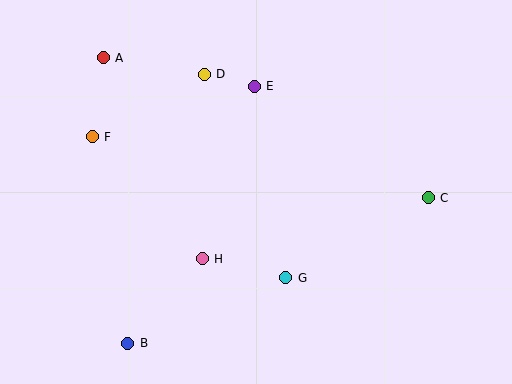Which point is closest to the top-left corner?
Point A is closest to the top-left corner.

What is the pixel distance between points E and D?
The distance between E and D is 51 pixels.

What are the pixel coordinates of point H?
Point H is at (202, 259).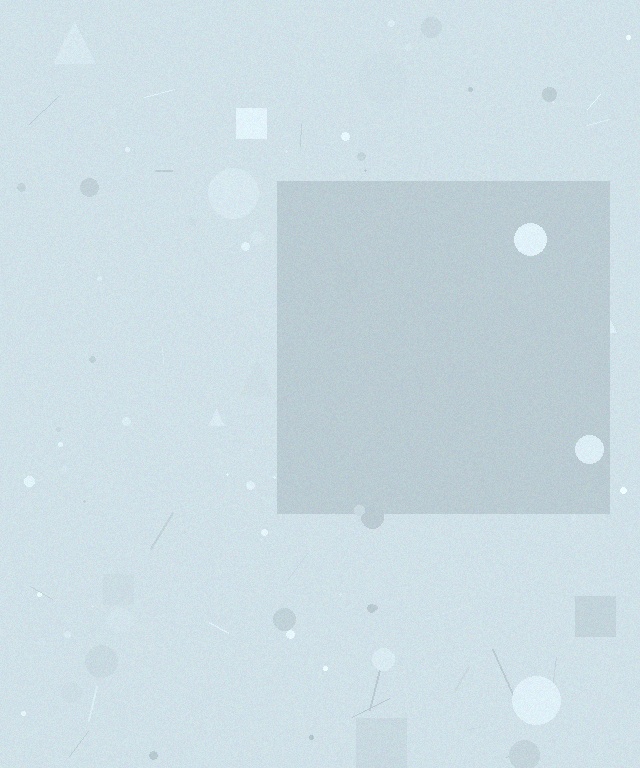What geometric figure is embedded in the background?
A square is embedded in the background.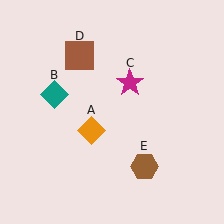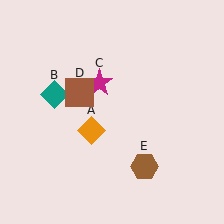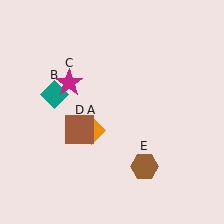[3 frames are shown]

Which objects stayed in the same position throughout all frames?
Orange diamond (object A) and teal diamond (object B) and brown hexagon (object E) remained stationary.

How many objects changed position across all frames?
2 objects changed position: magenta star (object C), brown square (object D).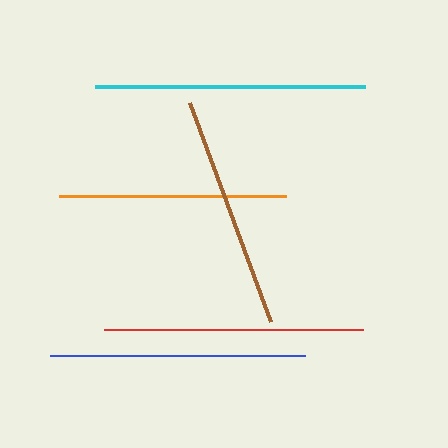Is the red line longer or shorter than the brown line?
The red line is longer than the brown line.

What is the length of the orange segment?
The orange segment is approximately 228 pixels long.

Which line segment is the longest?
The cyan line is the longest at approximately 270 pixels.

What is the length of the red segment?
The red segment is approximately 259 pixels long.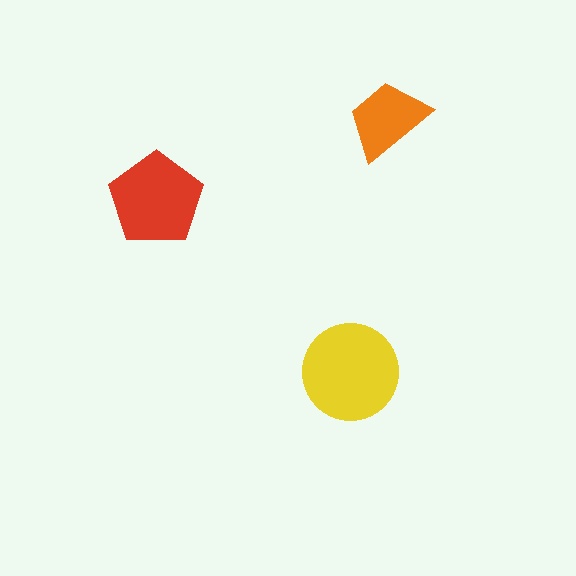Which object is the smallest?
The orange trapezoid.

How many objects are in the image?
There are 3 objects in the image.